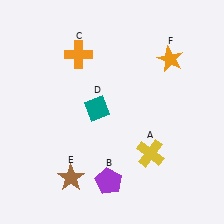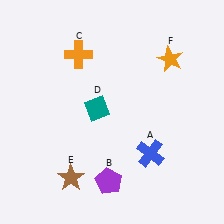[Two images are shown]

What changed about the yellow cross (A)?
In Image 1, A is yellow. In Image 2, it changed to blue.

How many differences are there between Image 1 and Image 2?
There is 1 difference between the two images.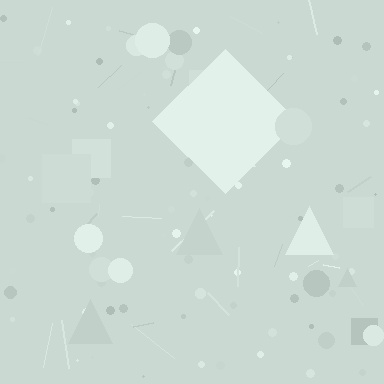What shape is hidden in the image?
A diamond is hidden in the image.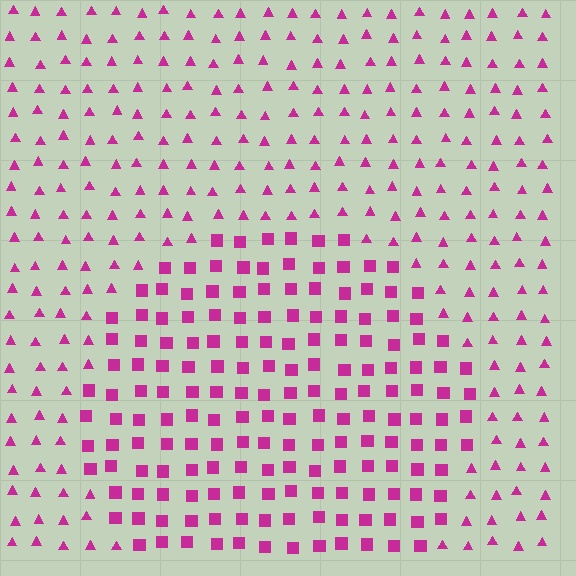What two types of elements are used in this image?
The image uses squares inside the circle region and triangles outside it.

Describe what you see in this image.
The image is filled with small magenta elements arranged in a uniform grid. A circle-shaped region contains squares, while the surrounding area contains triangles. The boundary is defined purely by the change in element shape.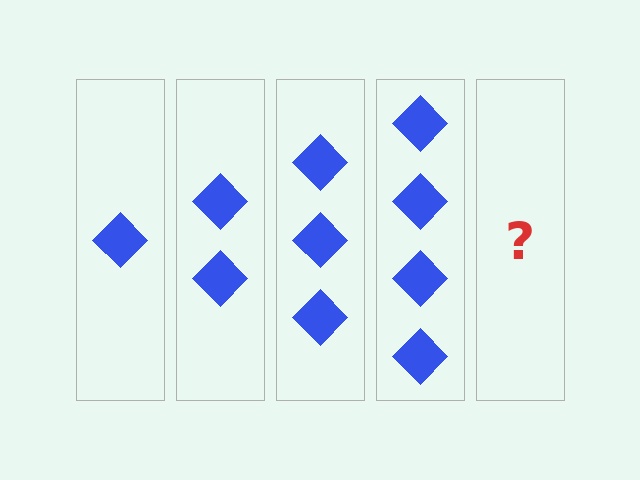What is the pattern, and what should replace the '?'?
The pattern is that each step adds one more diamond. The '?' should be 5 diamonds.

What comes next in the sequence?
The next element should be 5 diamonds.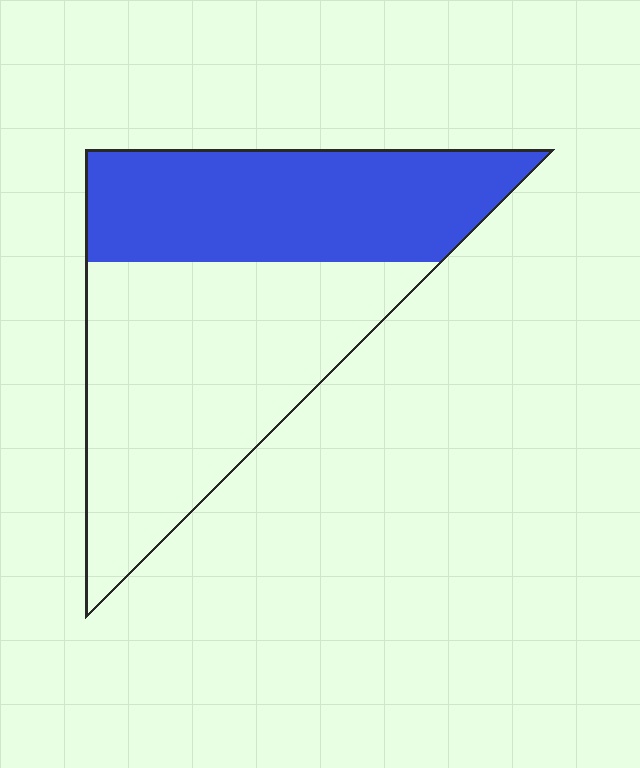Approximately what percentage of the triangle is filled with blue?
Approximately 40%.